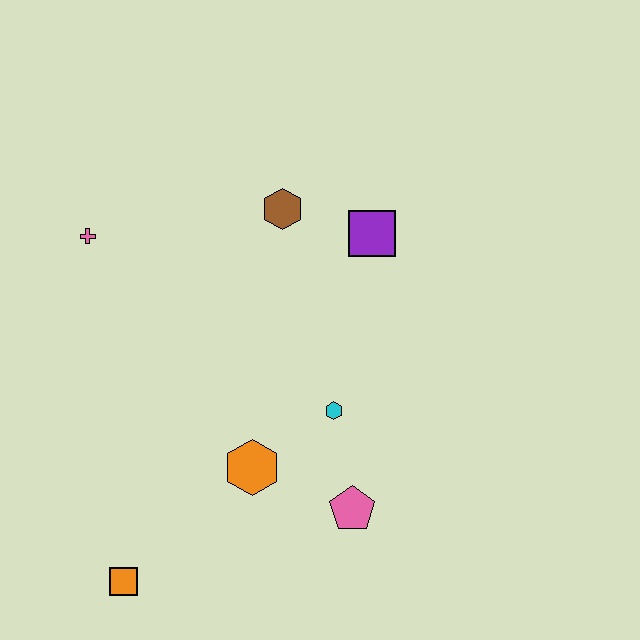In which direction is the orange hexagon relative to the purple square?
The orange hexagon is below the purple square.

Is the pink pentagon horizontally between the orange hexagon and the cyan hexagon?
No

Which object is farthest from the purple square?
The orange square is farthest from the purple square.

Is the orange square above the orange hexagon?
No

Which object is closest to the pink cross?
The brown hexagon is closest to the pink cross.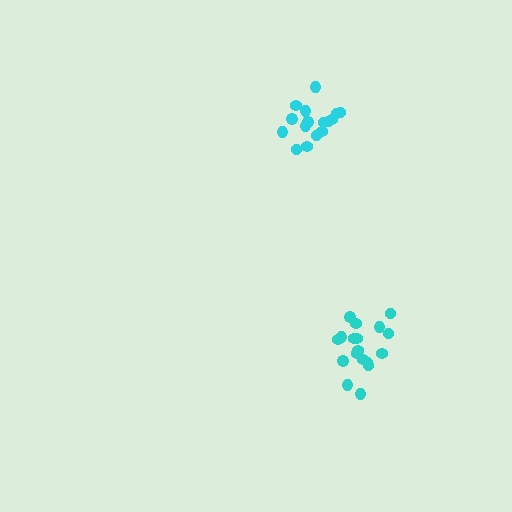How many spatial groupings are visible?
There are 2 spatial groupings.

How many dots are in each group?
Group 1: 18 dots, Group 2: 16 dots (34 total).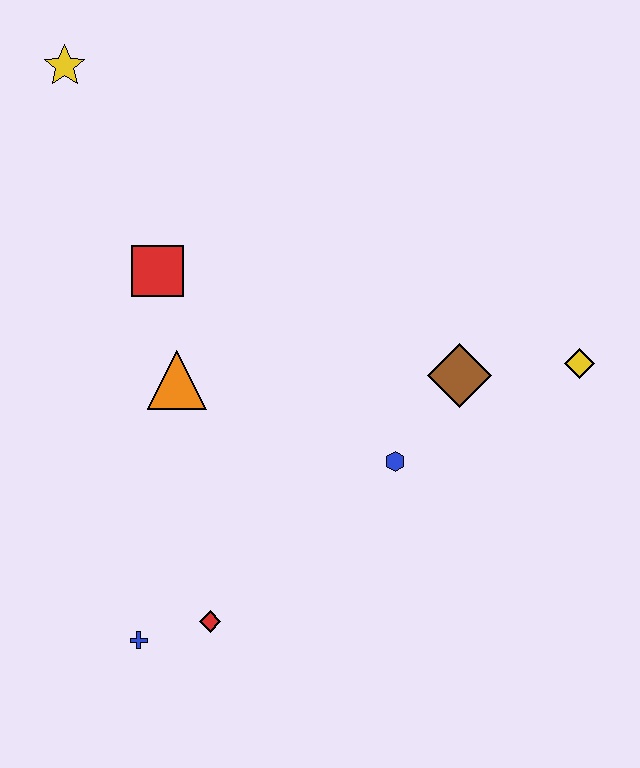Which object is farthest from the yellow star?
The yellow diamond is farthest from the yellow star.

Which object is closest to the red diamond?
The blue cross is closest to the red diamond.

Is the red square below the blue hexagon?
No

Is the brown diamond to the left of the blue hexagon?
No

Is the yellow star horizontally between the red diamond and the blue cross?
No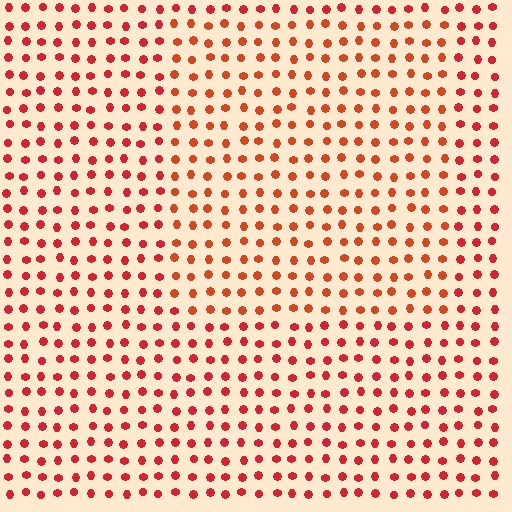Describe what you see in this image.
The image is filled with small red elements in a uniform arrangement. A rectangle-shaped region is visible where the elements are tinted to a slightly different hue, forming a subtle color boundary.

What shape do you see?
I see a rectangle.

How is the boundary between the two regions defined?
The boundary is defined purely by a slight shift in hue (about 18 degrees). Spacing, size, and orientation are identical on both sides.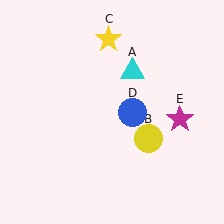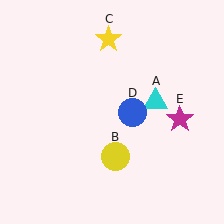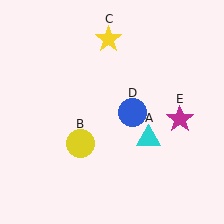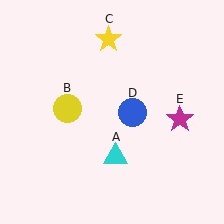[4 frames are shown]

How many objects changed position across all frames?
2 objects changed position: cyan triangle (object A), yellow circle (object B).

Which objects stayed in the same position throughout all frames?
Yellow star (object C) and blue circle (object D) and magenta star (object E) remained stationary.